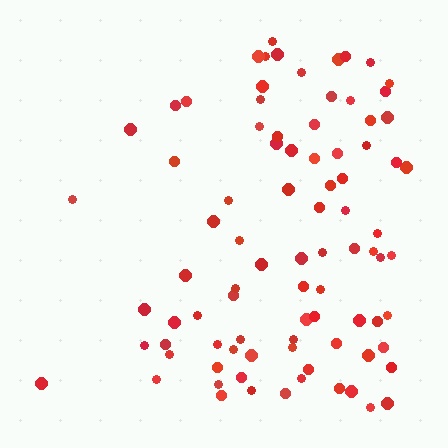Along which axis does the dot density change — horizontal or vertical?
Horizontal.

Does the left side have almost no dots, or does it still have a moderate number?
Still a moderate number, just noticeably fewer than the right.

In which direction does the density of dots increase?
From left to right, with the right side densest.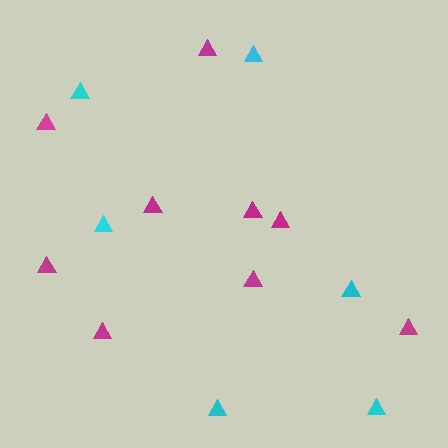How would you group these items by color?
There are 2 groups: one group of magenta triangles (9) and one group of cyan triangles (6).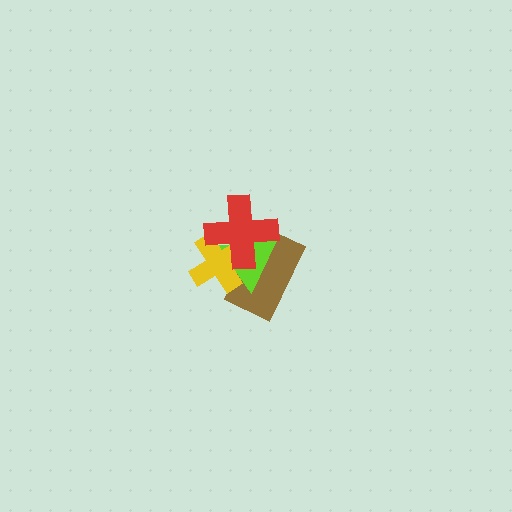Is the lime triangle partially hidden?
Yes, it is partially covered by another shape.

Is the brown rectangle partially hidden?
Yes, it is partially covered by another shape.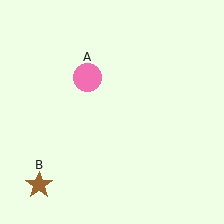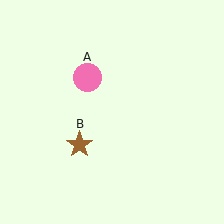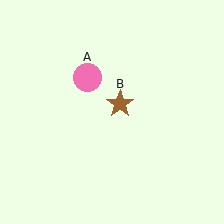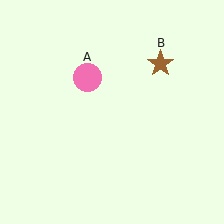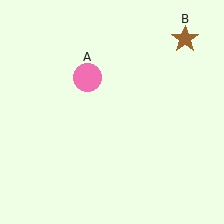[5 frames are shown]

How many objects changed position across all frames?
1 object changed position: brown star (object B).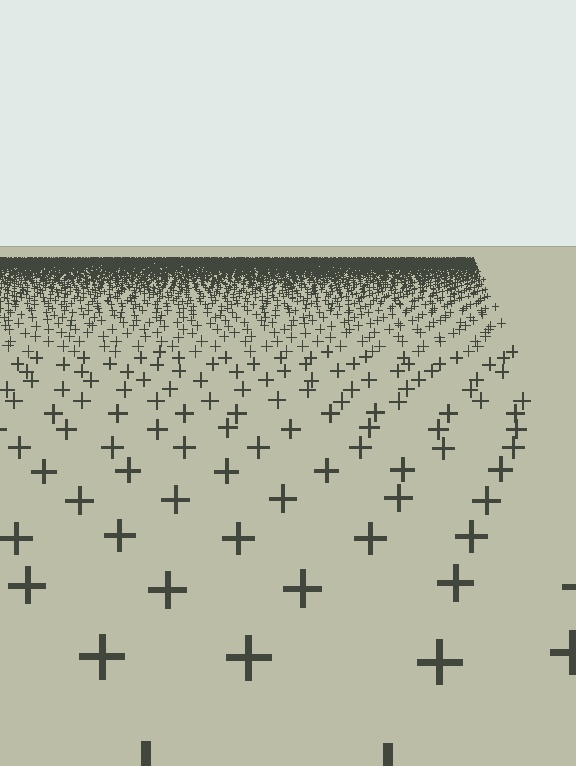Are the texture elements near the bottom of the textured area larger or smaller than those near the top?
Larger. Near the bottom, elements are closer to the viewer and appear at a bigger on-screen size.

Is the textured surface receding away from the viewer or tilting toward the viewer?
The surface is receding away from the viewer. Texture elements get smaller and denser toward the top.